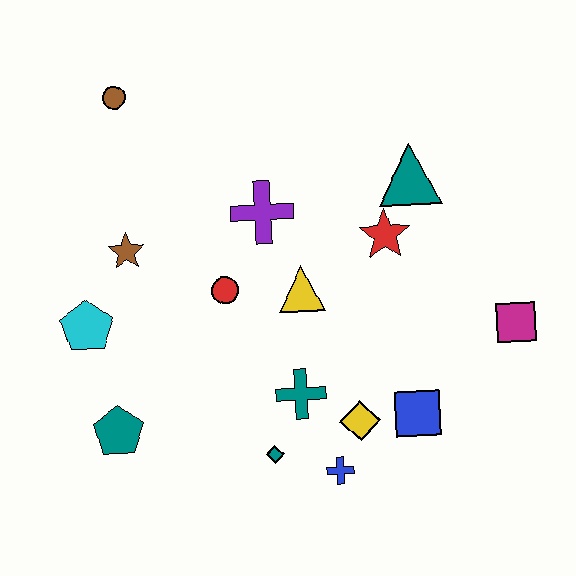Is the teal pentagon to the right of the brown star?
No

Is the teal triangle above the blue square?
Yes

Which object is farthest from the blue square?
The brown circle is farthest from the blue square.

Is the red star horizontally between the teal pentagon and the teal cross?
No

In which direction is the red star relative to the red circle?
The red star is to the right of the red circle.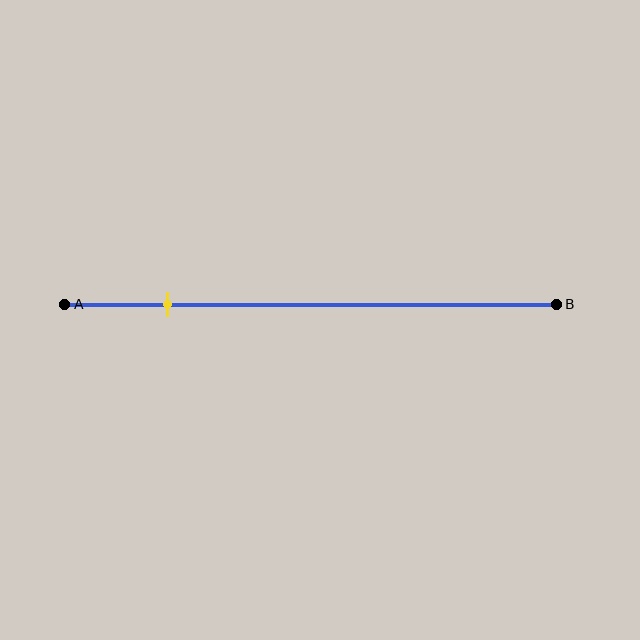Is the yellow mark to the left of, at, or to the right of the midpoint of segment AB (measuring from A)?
The yellow mark is to the left of the midpoint of segment AB.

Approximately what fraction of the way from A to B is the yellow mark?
The yellow mark is approximately 20% of the way from A to B.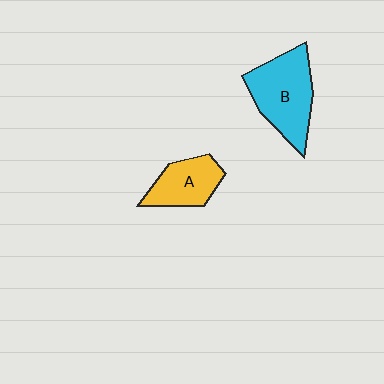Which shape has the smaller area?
Shape A (yellow).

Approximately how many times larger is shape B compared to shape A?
Approximately 1.5 times.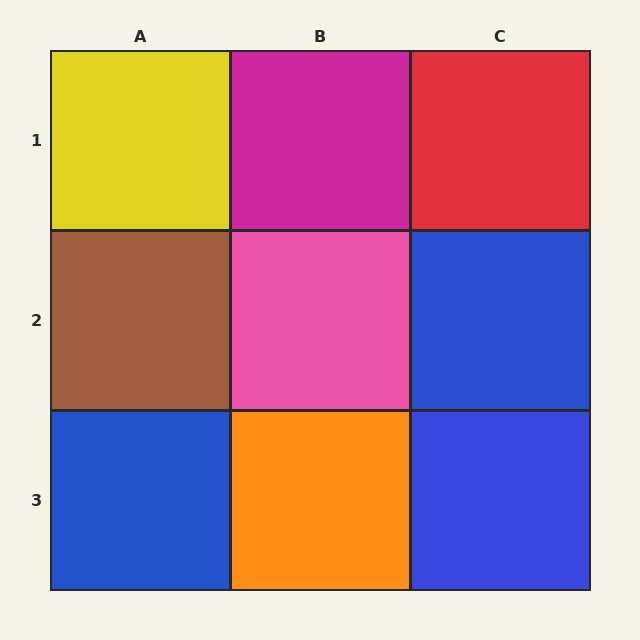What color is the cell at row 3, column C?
Blue.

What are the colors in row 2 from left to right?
Brown, pink, blue.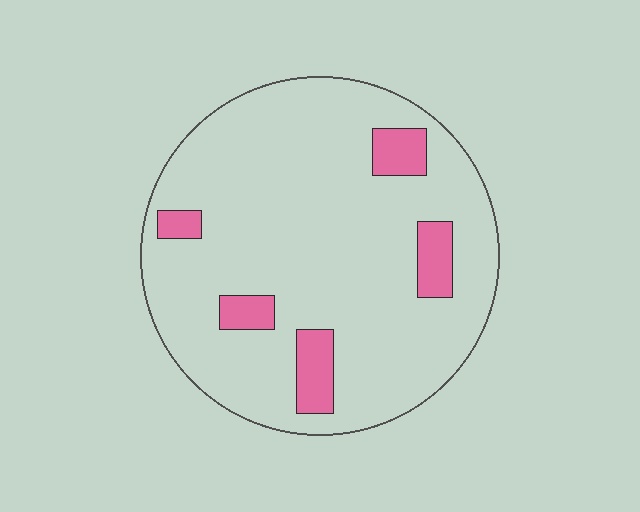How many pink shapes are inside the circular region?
5.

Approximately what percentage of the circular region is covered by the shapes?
Approximately 10%.